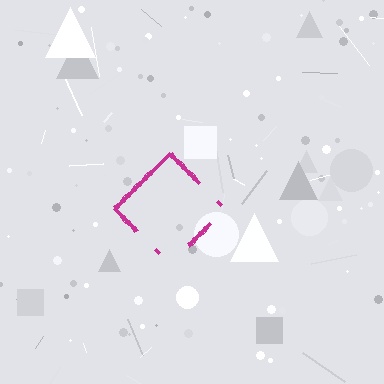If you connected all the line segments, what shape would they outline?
They would outline a diamond.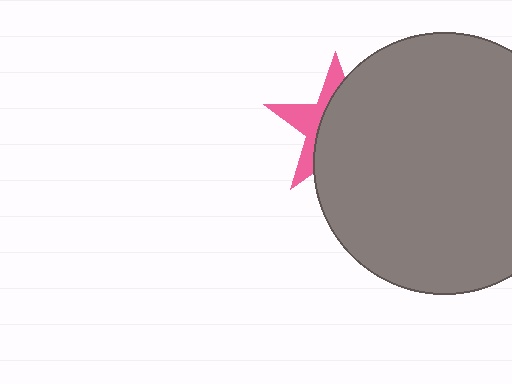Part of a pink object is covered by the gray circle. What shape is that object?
It is a star.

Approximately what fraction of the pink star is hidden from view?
Roughly 64% of the pink star is hidden behind the gray circle.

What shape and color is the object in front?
The object in front is a gray circle.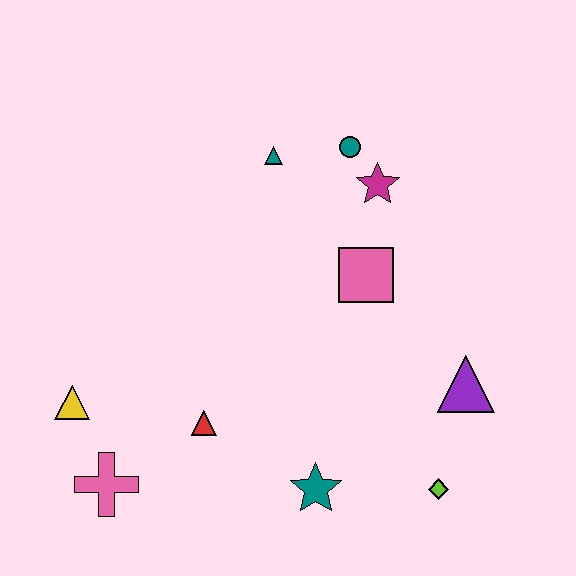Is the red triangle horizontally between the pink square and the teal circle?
No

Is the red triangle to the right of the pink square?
No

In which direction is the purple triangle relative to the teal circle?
The purple triangle is below the teal circle.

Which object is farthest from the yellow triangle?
The purple triangle is farthest from the yellow triangle.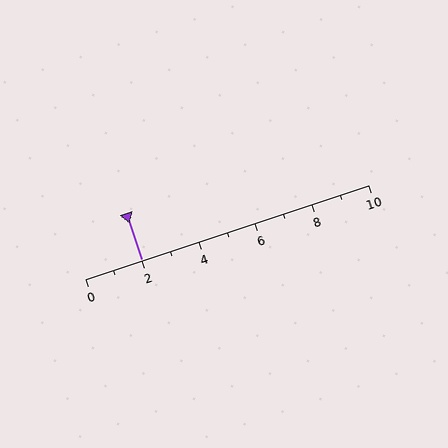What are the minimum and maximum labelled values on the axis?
The axis runs from 0 to 10.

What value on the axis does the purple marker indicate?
The marker indicates approximately 2.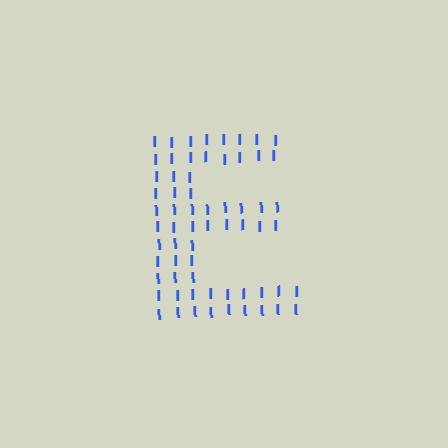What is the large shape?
The large shape is the letter E.